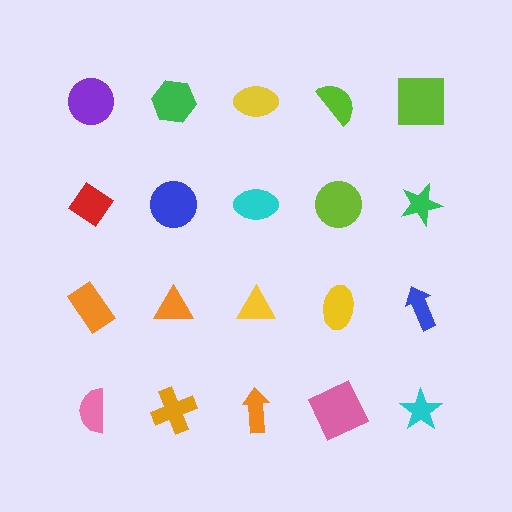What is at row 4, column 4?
A pink square.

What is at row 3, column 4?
A yellow ellipse.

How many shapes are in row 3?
5 shapes.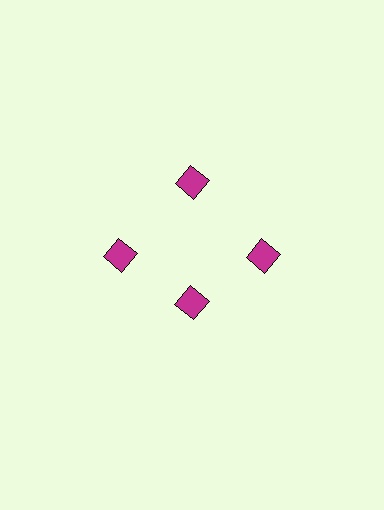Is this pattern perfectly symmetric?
No. The 4 magenta diamonds are arranged in a ring, but one element near the 6 o'clock position is pulled inward toward the center, breaking the 4-fold rotational symmetry.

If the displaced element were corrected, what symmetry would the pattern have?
It would have 4-fold rotational symmetry — the pattern would map onto itself every 90 degrees.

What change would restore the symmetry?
The symmetry would be restored by moving it outward, back onto the ring so that all 4 diamonds sit at equal angles and equal distance from the center.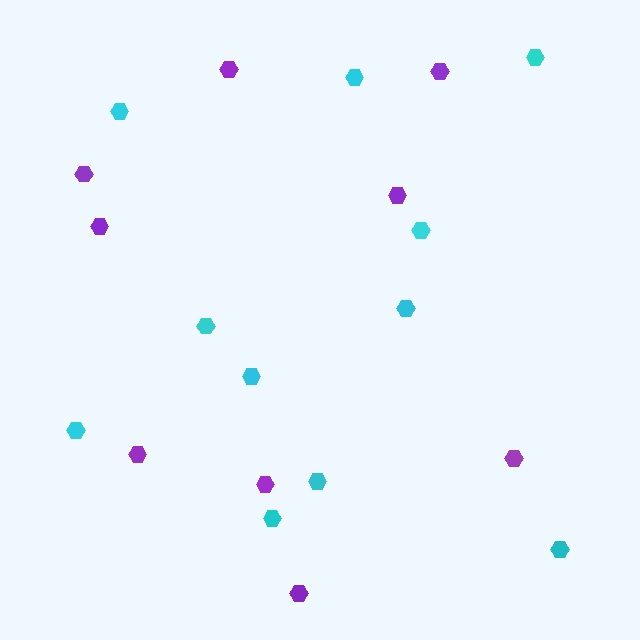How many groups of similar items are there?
There are 2 groups: one group of cyan hexagons (11) and one group of purple hexagons (9).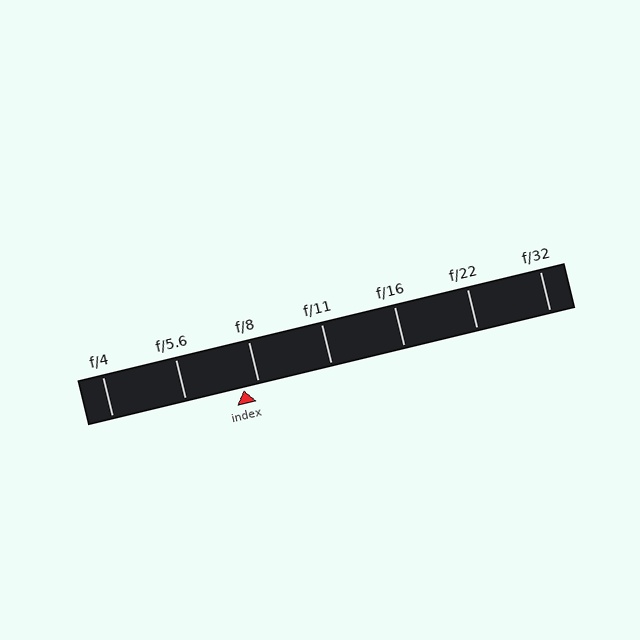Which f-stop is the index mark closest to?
The index mark is closest to f/8.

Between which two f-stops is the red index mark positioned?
The index mark is between f/5.6 and f/8.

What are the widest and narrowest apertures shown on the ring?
The widest aperture shown is f/4 and the narrowest is f/32.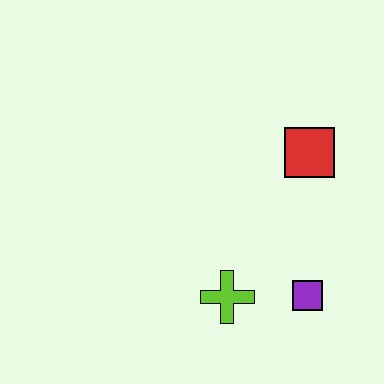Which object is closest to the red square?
The purple square is closest to the red square.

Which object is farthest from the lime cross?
The red square is farthest from the lime cross.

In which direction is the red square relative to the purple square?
The red square is above the purple square.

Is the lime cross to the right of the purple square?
No